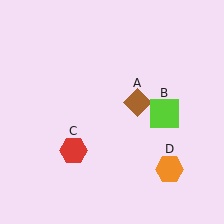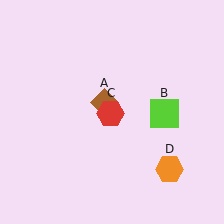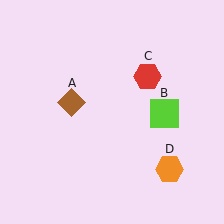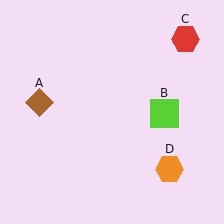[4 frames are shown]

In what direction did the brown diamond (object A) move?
The brown diamond (object A) moved left.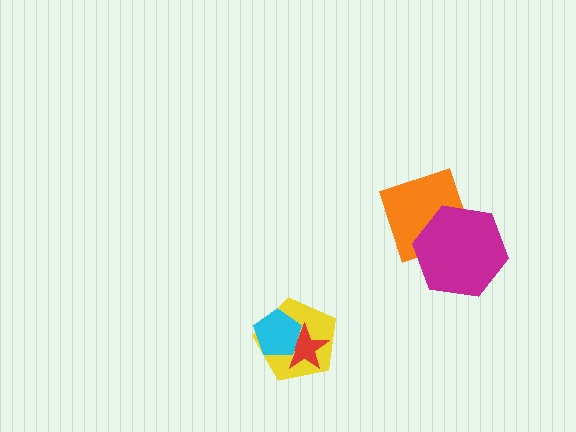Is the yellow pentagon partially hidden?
Yes, it is partially covered by another shape.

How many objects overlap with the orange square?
1 object overlaps with the orange square.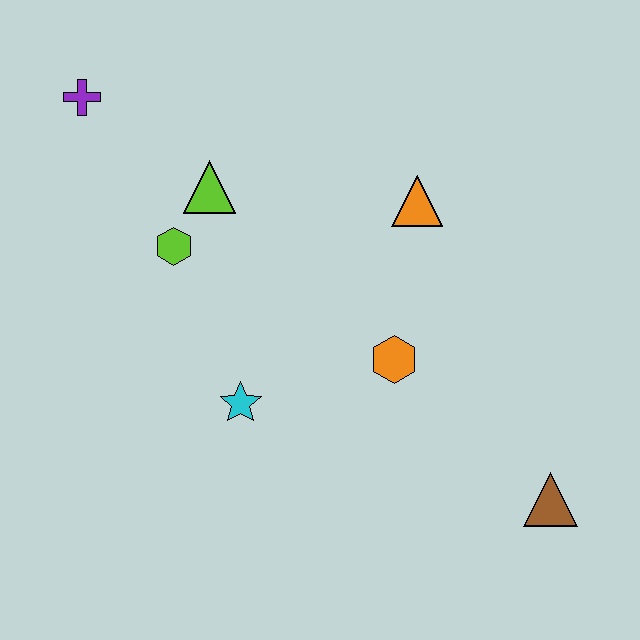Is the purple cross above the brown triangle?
Yes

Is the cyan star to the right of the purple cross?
Yes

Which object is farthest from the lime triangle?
The brown triangle is farthest from the lime triangle.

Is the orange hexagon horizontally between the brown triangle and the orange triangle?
No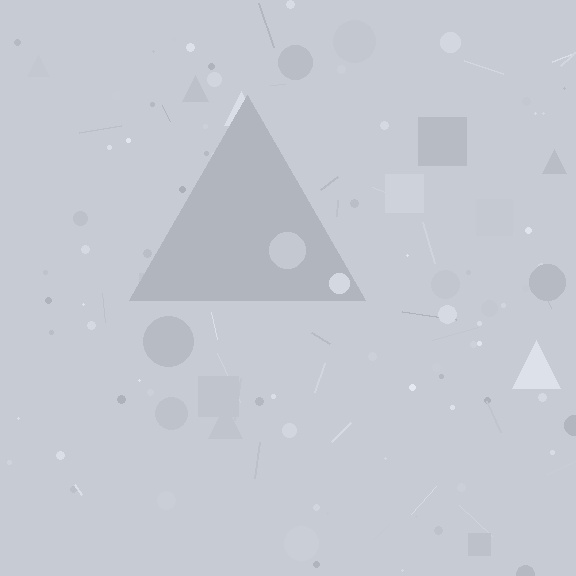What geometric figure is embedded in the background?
A triangle is embedded in the background.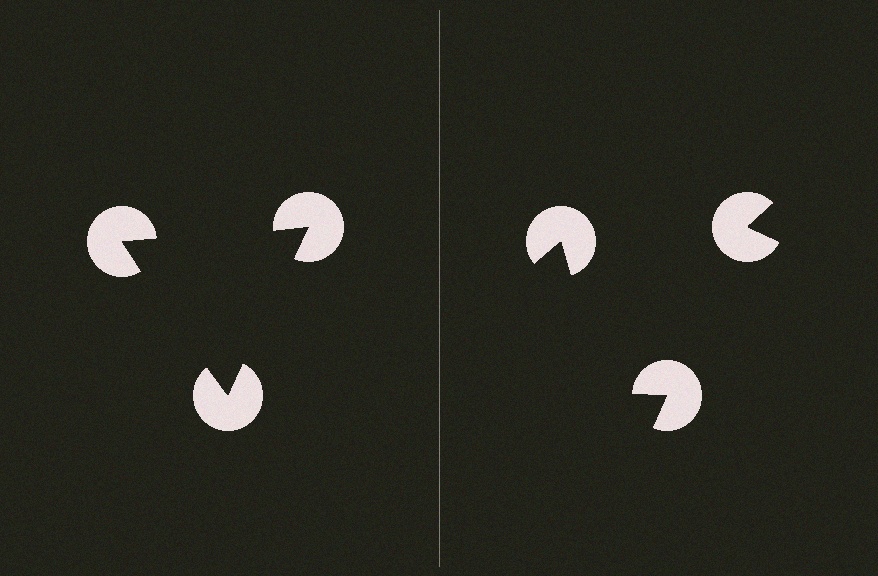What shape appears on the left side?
An illusory triangle.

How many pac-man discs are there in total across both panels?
6 — 3 on each side.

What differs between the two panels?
The pac-man discs are positioned identically on both sides; only the wedge orientations differ. On the left they align to a triangle; on the right they are misaligned.